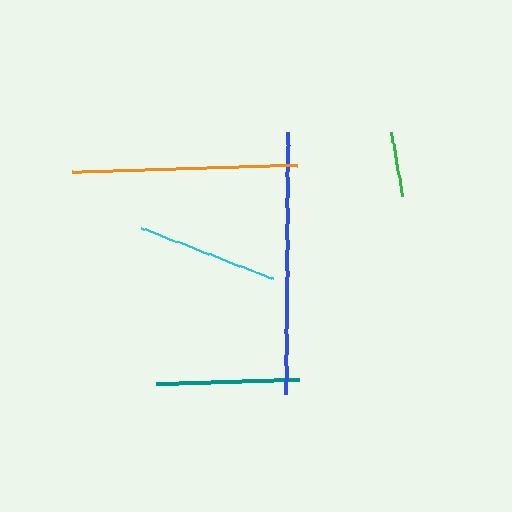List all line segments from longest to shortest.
From longest to shortest: blue, orange, teal, cyan, green.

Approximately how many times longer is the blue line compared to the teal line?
The blue line is approximately 1.8 times the length of the teal line.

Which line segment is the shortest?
The green line is the shortest at approximately 65 pixels.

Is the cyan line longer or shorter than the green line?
The cyan line is longer than the green line.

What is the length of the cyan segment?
The cyan segment is approximately 142 pixels long.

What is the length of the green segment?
The green segment is approximately 65 pixels long.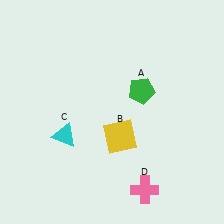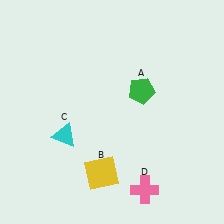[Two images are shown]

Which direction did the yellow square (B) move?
The yellow square (B) moved down.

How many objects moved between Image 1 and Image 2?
1 object moved between the two images.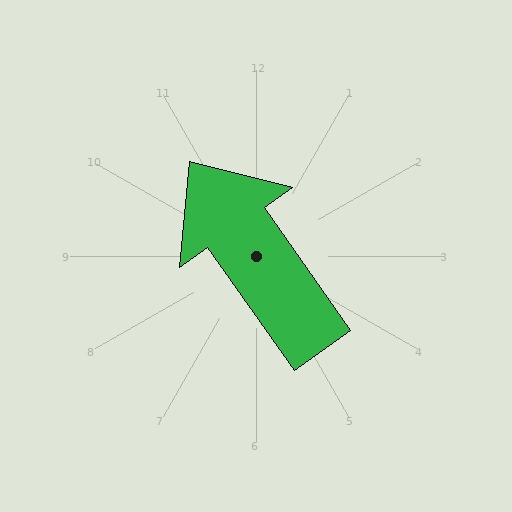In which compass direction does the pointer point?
Northwest.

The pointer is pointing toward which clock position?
Roughly 11 o'clock.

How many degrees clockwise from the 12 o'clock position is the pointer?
Approximately 325 degrees.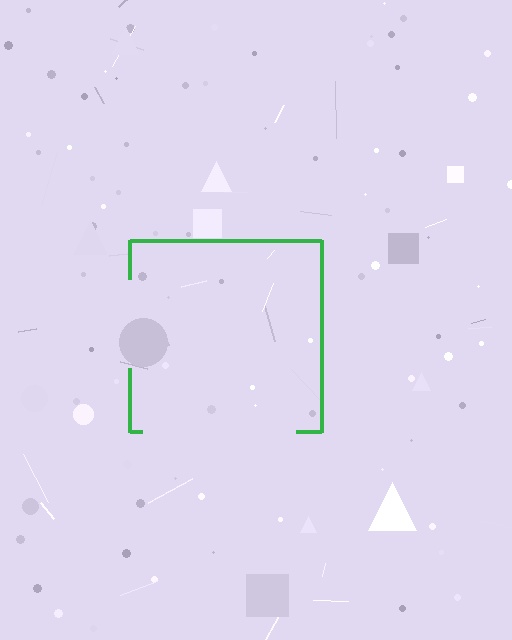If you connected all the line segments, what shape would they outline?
They would outline a square.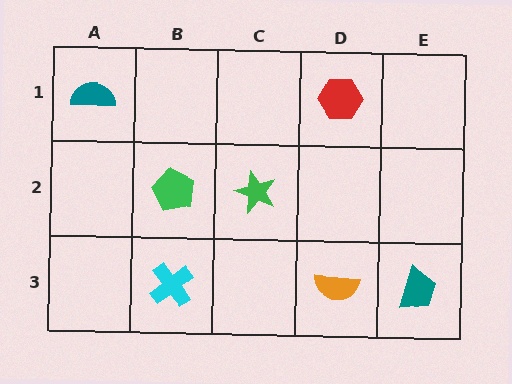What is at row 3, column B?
A cyan cross.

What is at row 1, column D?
A red hexagon.